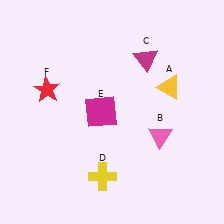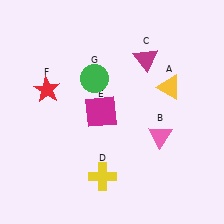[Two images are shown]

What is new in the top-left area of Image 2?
A green circle (G) was added in the top-left area of Image 2.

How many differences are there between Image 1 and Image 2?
There is 1 difference between the two images.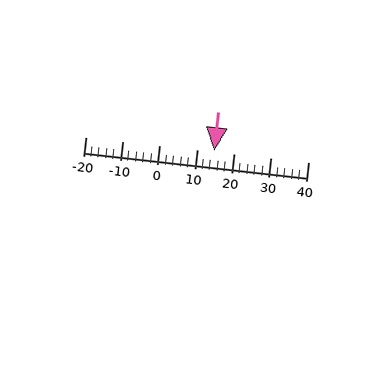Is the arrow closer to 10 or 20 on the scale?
The arrow is closer to 10.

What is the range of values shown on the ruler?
The ruler shows values from -20 to 40.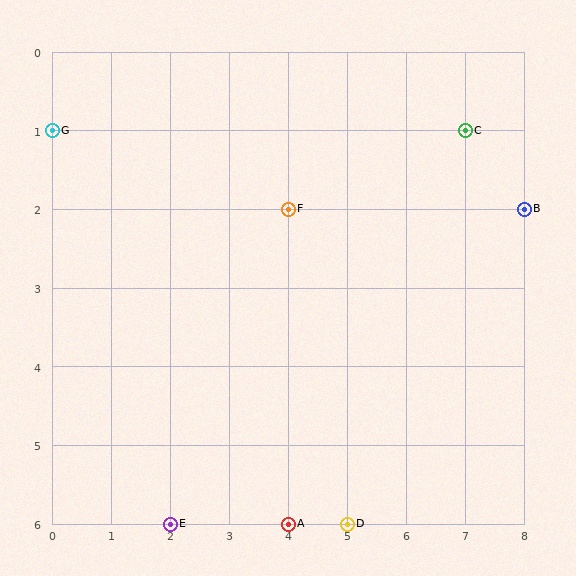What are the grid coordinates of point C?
Point C is at grid coordinates (7, 1).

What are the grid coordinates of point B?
Point B is at grid coordinates (8, 2).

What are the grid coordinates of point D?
Point D is at grid coordinates (5, 6).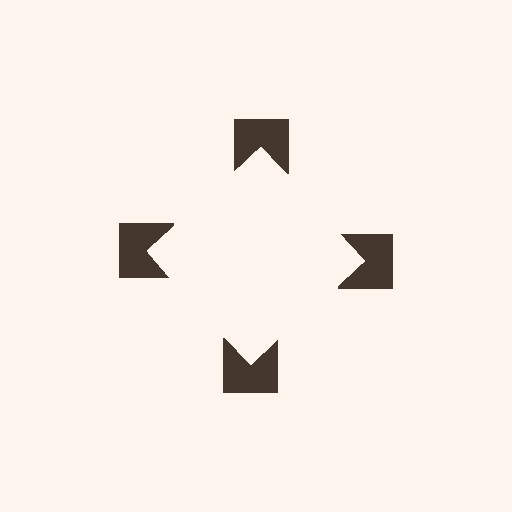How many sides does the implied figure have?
4 sides.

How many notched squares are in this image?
There are 4 — one at each vertex of the illusory square.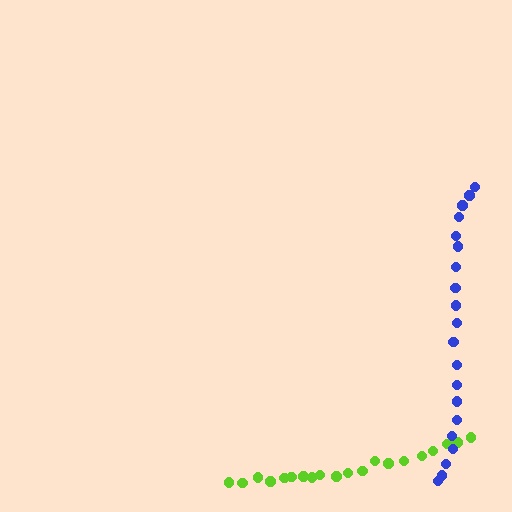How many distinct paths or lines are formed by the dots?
There are 2 distinct paths.